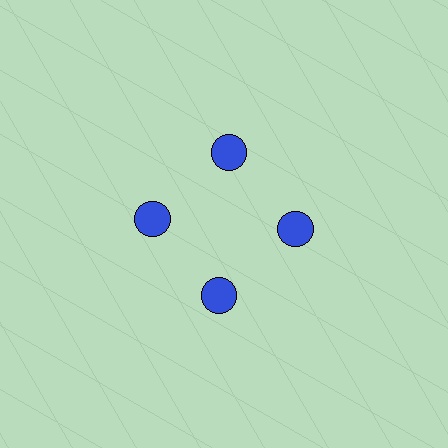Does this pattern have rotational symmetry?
Yes, this pattern has 4-fold rotational symmetry. It looks the same after rotating 90 degrees around the center.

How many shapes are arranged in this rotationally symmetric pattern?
There are 4 shapes, arranged in 4 groups of 1.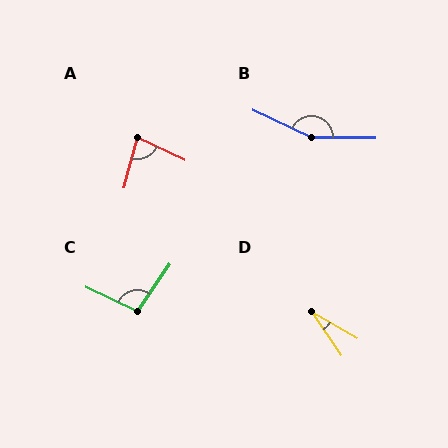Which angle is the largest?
B, at approximately 155 degrees.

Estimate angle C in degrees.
Approximately 99 degrees.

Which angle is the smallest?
D, at approximately 26 degrees.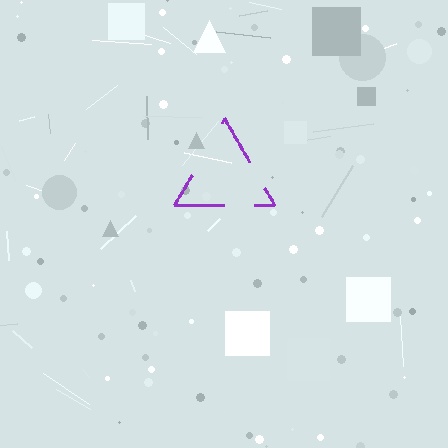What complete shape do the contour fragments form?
The contour fragments form a triangle.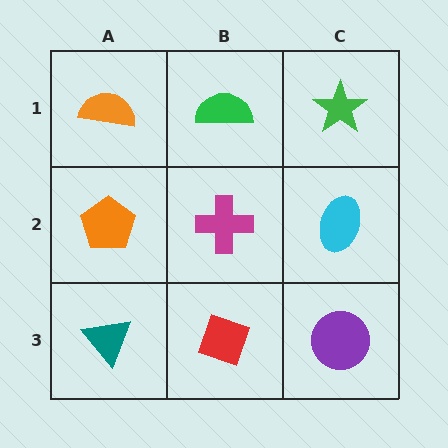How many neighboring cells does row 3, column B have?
3.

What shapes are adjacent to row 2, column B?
A green semicircle (row 1, column B), a red diamond (row 3, column B), an orange pentagon (row 2, column A), a cyan ellipse (row 2, column C).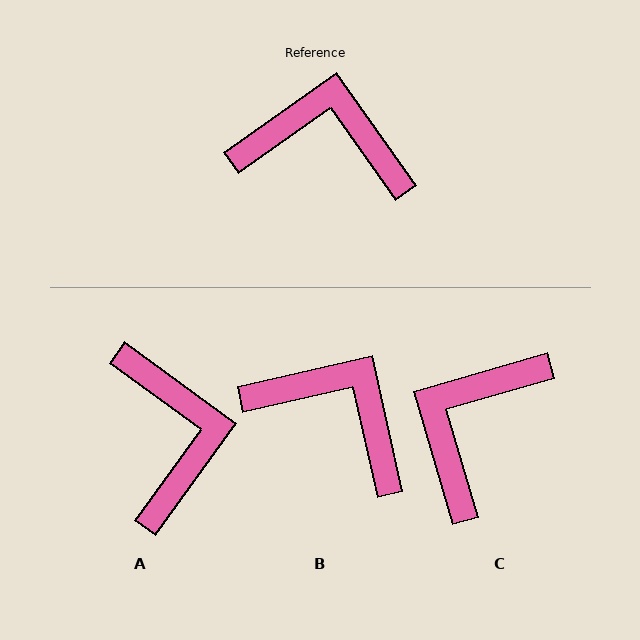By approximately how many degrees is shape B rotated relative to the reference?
Approximately 22 degrees clockwise.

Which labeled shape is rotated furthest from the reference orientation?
A, about 71 degrees away.